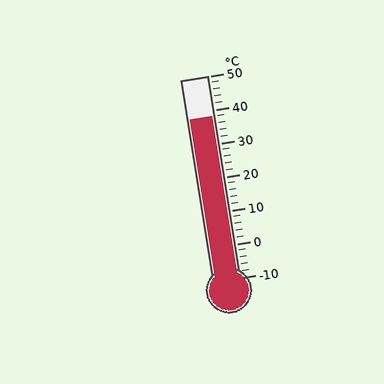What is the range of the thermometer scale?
The thermometer scale ranges from -10°C to 50°C.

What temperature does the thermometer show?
The thermometer shows approximately 38°C.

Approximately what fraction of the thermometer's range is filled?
The thermometer is filled to approximately 80% of its range.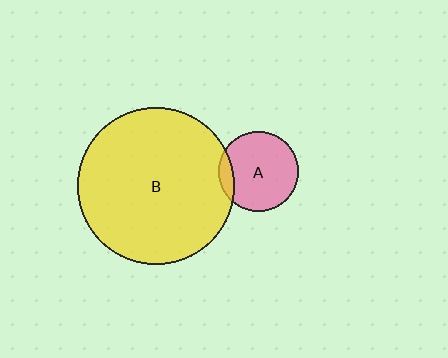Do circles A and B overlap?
Yes.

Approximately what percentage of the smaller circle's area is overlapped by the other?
Approximately 10%.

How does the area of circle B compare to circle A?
Approximately 3.8 times.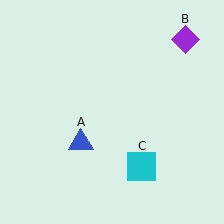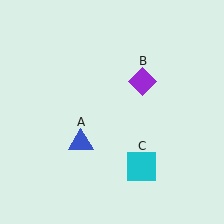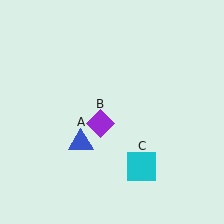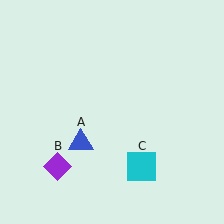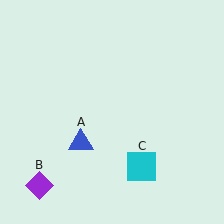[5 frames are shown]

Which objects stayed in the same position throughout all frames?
Blue triangle (object A) and cyan square (object C) remained stationary.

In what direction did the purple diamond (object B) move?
The purple diamond (object B) moved down and to the left.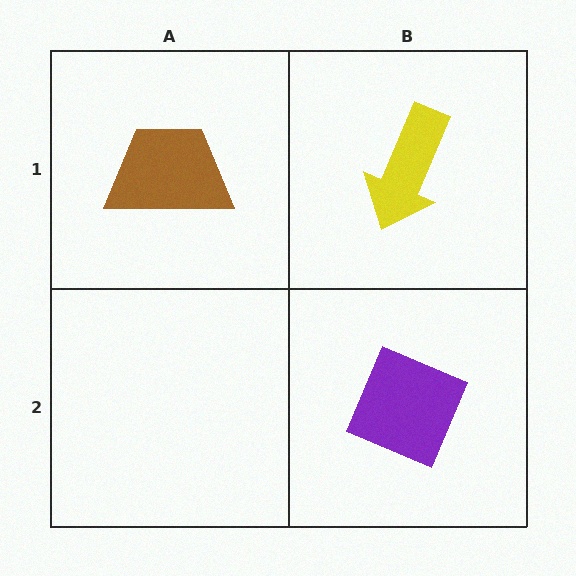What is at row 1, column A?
A brown trapezoid.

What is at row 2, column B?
A purple diamond.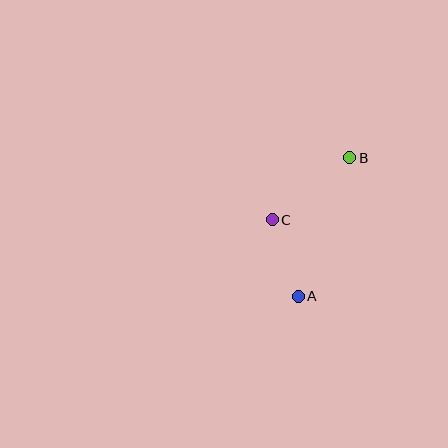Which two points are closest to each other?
Points A and C are closest to each other.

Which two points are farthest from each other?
Points A and B are farthest from each other.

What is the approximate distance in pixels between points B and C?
The distance between B and C is approximately 99 pixels.